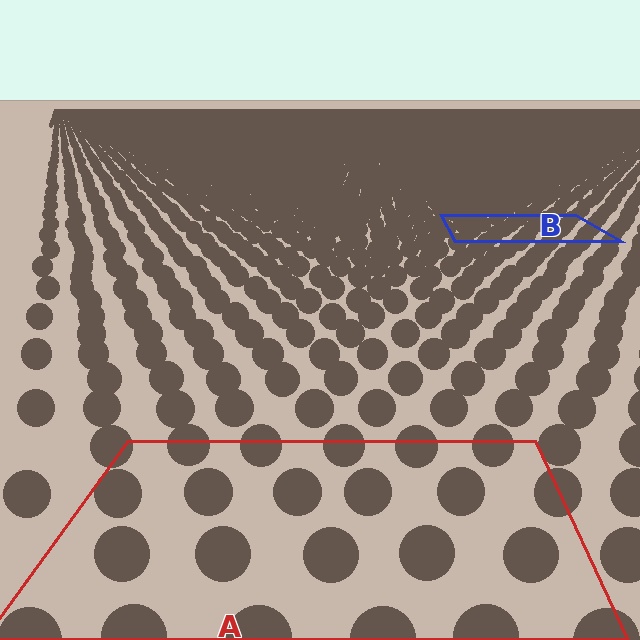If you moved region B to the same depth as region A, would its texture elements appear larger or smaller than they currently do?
They would appear larger. At a closer depth, the same texture elements are projected at a bigger on-screen size.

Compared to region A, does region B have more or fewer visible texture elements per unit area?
Region B has more texture elements per unit area — they are packed more densely because it is farther away.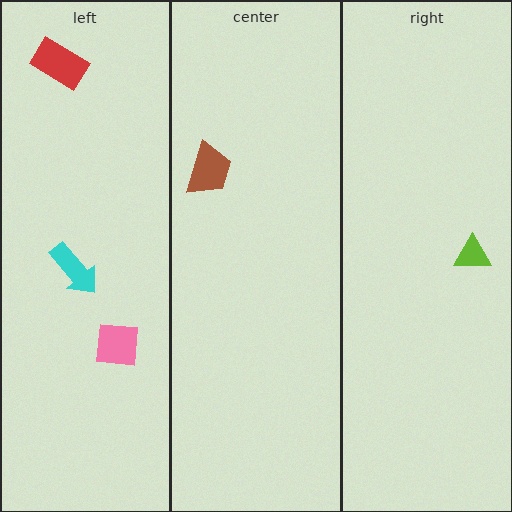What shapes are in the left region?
The cyan arrow, the pink square, the red rectangle.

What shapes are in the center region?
The brown trapezoid.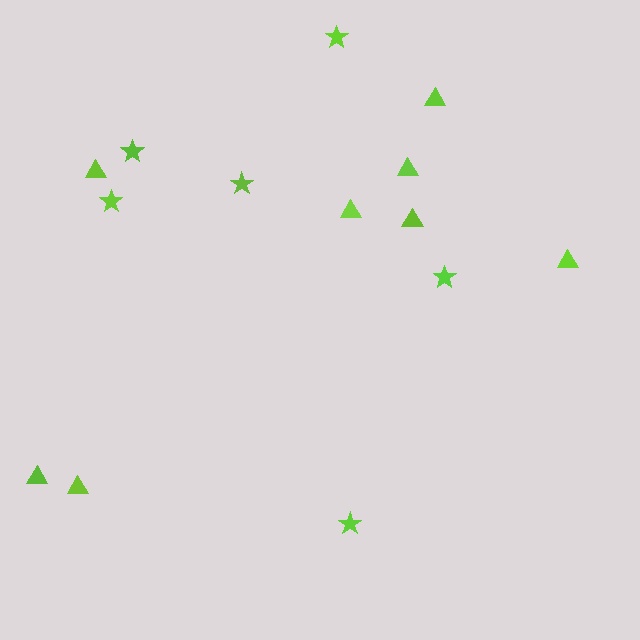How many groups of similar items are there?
There are 2 groups: one group of stars (6) and one group of triangles (8).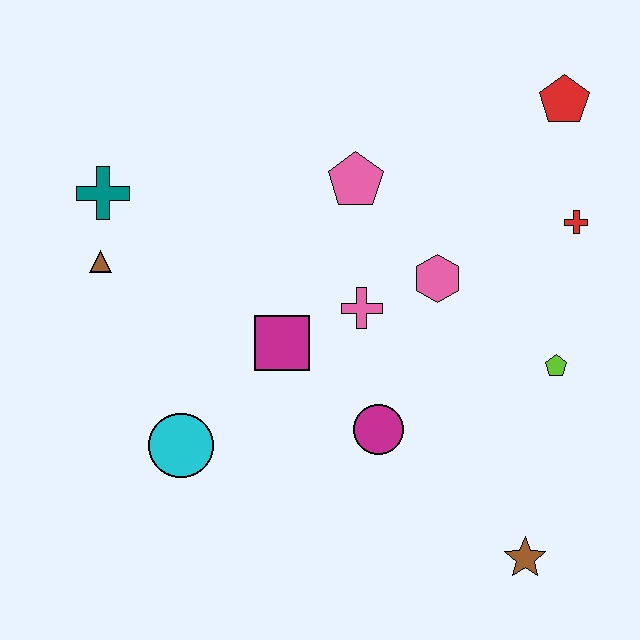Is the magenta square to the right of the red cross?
No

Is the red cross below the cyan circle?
No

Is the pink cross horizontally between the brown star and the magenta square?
Yes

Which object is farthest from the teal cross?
The brown star is farthest from the teal cross.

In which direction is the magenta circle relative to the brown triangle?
The magenta circle is to the right of the brown triangle.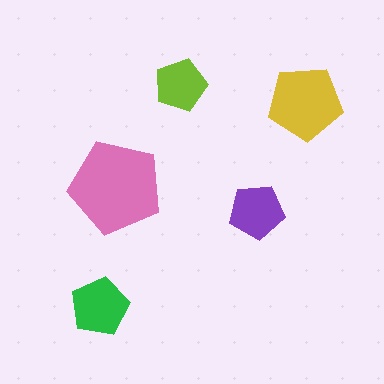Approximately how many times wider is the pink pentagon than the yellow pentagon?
About 1.5 times wider.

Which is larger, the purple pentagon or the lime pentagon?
The purple one.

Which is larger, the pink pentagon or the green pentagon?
The pink one.